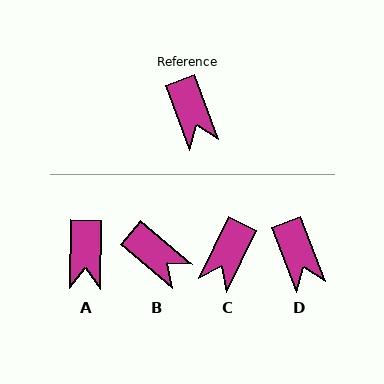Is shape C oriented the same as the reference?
No, it is off by about 47 degrees.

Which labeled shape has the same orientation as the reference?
D.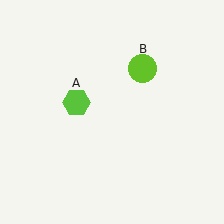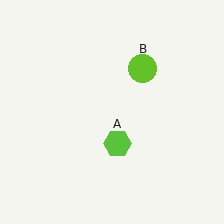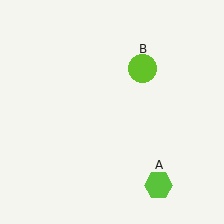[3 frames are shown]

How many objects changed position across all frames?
1 object changed position: lime hexagon (object A).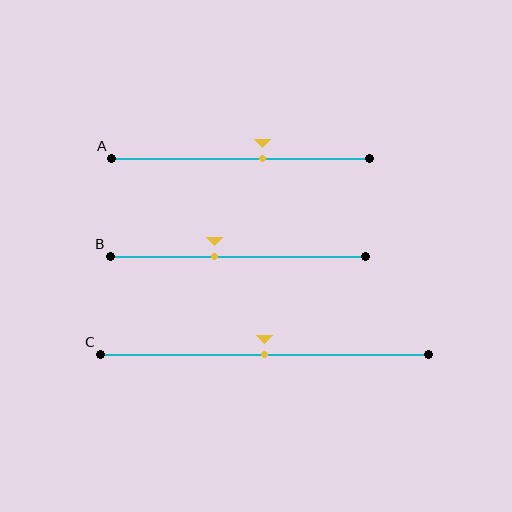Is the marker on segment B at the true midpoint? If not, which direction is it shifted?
No, the marker on segment B is shifted to the left by about 9% of the segment length.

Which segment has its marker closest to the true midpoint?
Segment C has its marker closest to the true midpoint.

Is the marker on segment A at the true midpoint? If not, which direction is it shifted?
No, the marker on segment A is shifted to the right by about 9% of the segment length.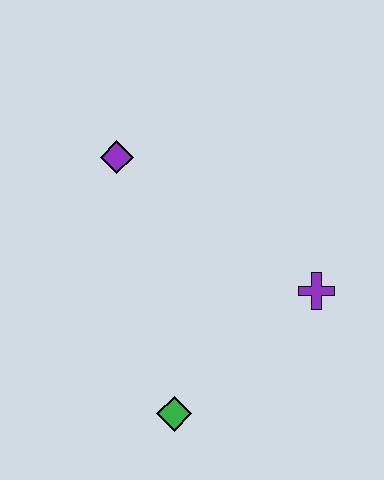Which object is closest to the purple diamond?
The purple cross is closest to the purple diamond.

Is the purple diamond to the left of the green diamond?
Yes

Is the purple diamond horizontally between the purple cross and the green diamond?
No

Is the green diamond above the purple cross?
No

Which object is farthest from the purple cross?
The purple diamond is farthest from the purple cross.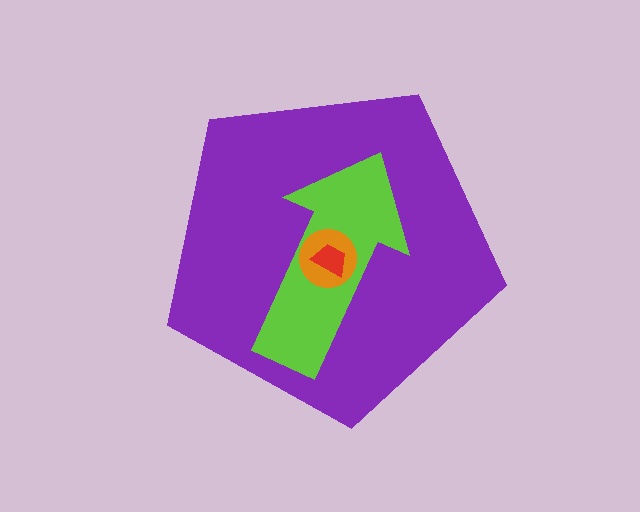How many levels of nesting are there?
4.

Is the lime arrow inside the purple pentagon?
Yes.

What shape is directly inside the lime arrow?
The orange circle.